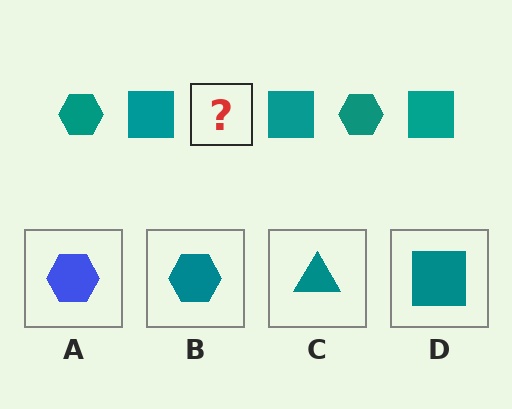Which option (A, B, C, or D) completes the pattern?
B.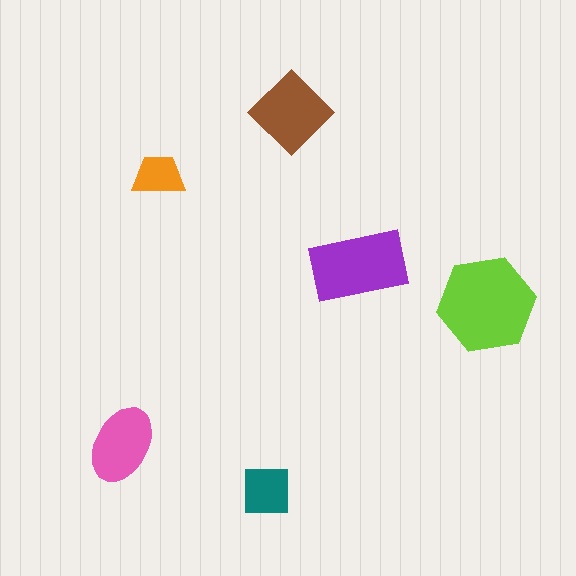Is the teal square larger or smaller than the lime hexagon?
Smaller.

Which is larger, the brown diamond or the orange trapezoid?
The brown diamond.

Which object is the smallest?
The orange trapezoid.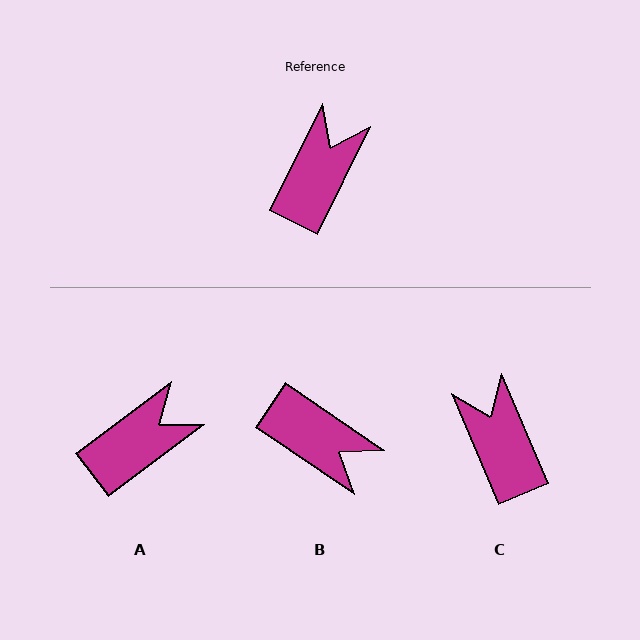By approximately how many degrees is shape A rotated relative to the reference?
Approximately 27 degrees clockwise.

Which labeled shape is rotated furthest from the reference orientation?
B, about 98 degrees away.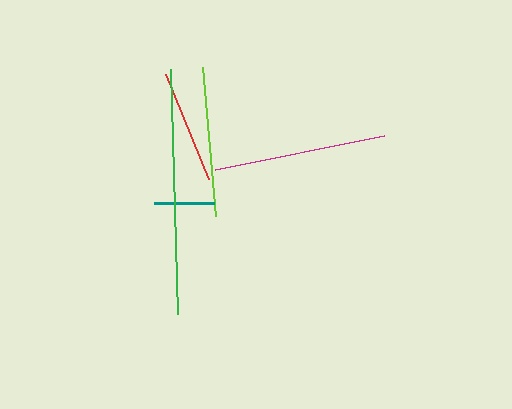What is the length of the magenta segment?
The magenta segment is approximately 172 pixels long.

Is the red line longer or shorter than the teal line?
The red line is longer than the teal line.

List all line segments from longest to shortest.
From longest to shortest: green, magenta, lime, red, teal.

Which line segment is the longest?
The green line is the longest at approximately 244 pixels.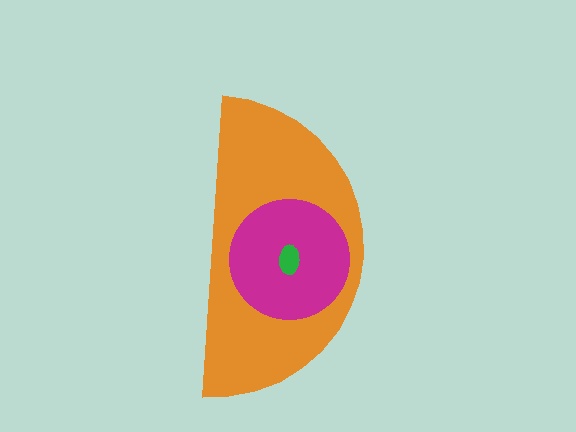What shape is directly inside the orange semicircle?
The magenta circle.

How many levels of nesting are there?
3.